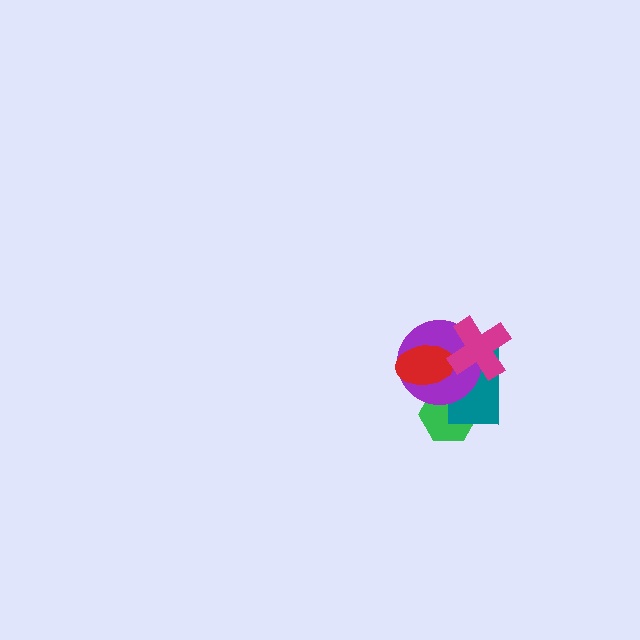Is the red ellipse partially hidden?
No, no other shape covers it.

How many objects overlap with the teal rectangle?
4 objects overlap with the teal rectangle.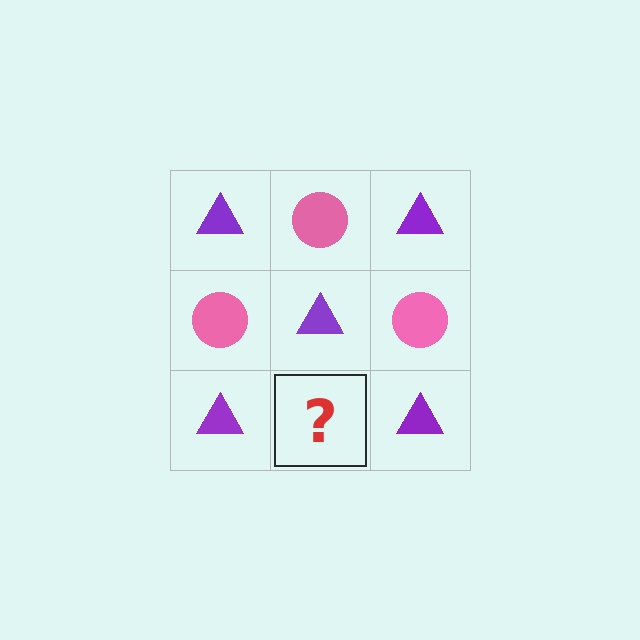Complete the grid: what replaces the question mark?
The question mark should be replaced with a pink circle.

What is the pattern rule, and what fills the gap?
The rule is that it alternates purple triangle and pink circle in a checkerboard pattern. The gap should be filled with a pink circle.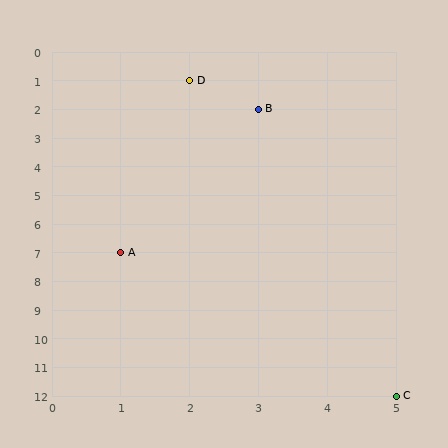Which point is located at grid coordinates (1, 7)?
Point A is at (1, 7).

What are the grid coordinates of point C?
Point C is at grid coordinates (5, 12).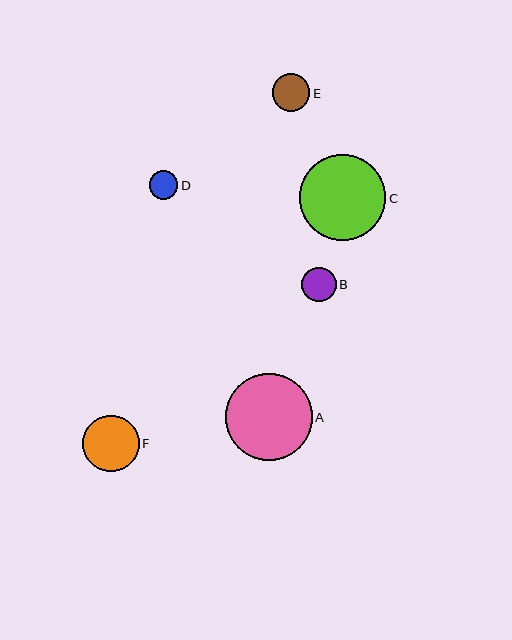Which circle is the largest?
Circle A is the largest with a size of approximately 87 pixels.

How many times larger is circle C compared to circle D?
Circle C is approximately 3.0 times the size of circle D.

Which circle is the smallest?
Circle D is the smallest with a size of approximately 28 pixels.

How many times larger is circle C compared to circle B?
Circle C is approximately 2.5 times the size of circle B.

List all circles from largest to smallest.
From largest to smallest: A, C, F, E, B, D.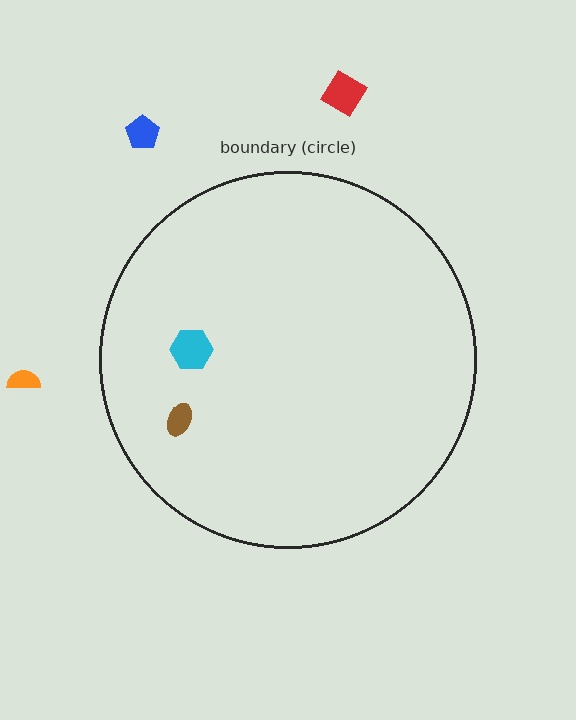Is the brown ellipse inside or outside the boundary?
Inside.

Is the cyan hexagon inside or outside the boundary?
Inside.